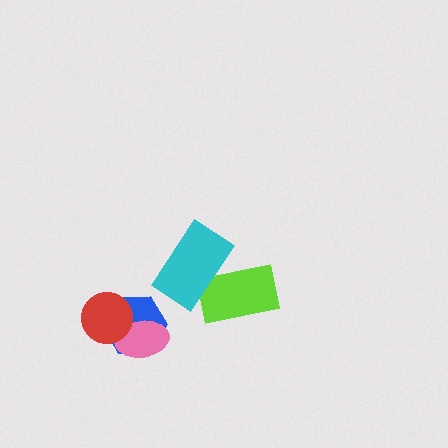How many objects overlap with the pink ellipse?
2 objects overlap with the pink ellipse.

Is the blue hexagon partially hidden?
Yes, it is partially covered by another shape.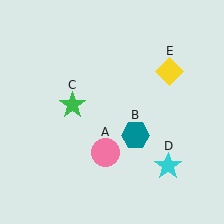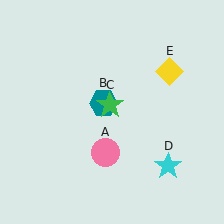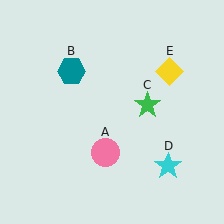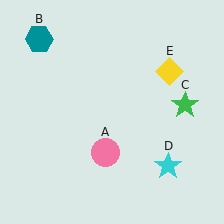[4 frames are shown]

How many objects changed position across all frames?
2 objects changed position: teal hexagon (object B), green star (object C).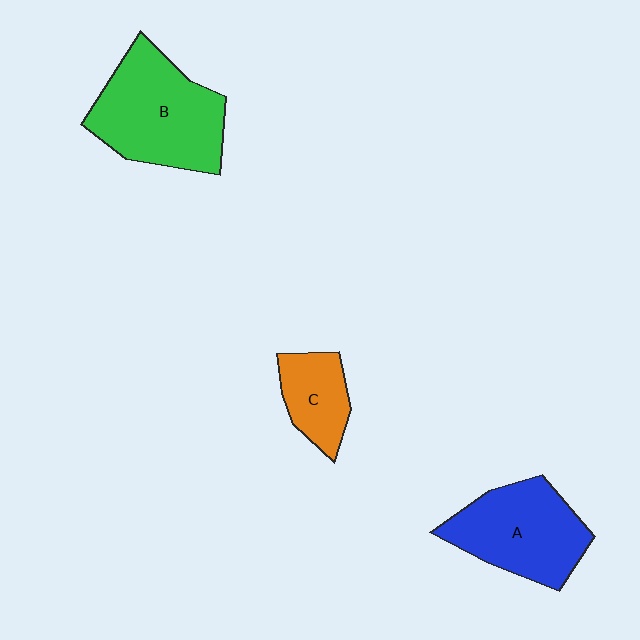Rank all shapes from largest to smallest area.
From largest to smallest: B (green), A (blue), C (orange).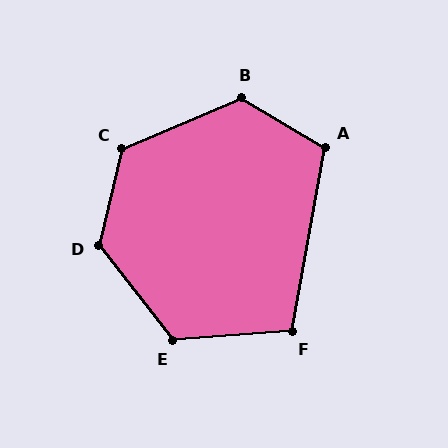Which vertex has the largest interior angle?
D, at approximately 129 degrees.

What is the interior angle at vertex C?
Approximately 126 degrees (obtuse).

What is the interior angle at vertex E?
Approximately 124 degrees (obtuse).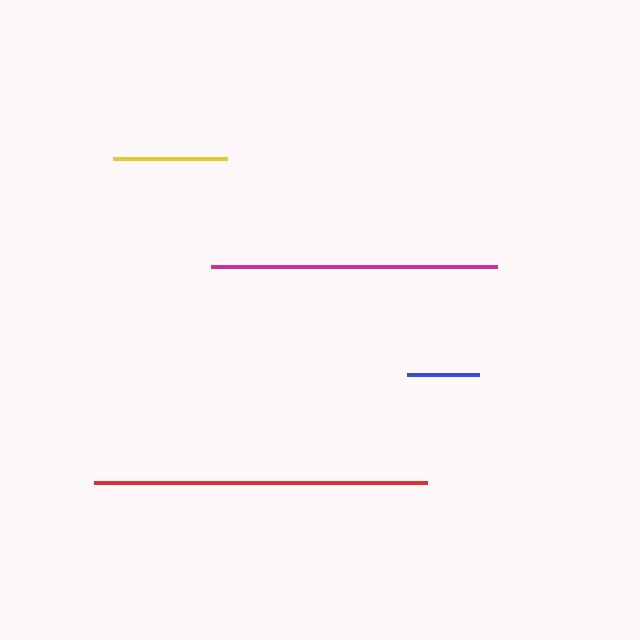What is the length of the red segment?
The red segment is approximately 334 pixels long.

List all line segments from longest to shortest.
From longest to shortest: red, magenta, yellow, blue.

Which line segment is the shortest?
The blue line is the shortest at approximately 71 pixels.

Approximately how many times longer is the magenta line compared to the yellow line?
The magenta line is approximately 2.5 times the length of the yellow line.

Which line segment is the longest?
The red line is the longest at approximately 334 pixels.